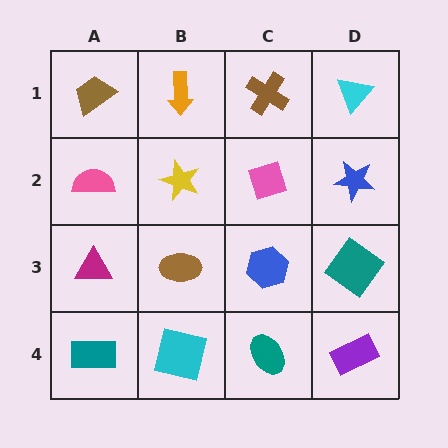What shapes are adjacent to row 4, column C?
A blue hexagon (row 3, column C), a cyan square (row 4, column B), a purple rectangle (row 4, column D).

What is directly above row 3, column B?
A yellow star.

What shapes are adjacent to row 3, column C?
A pink diamond (row 2, column C), a teal ellipse (row 4, column C), a brown ellipse (row 3, column B), a teal diamond (row 3, column D).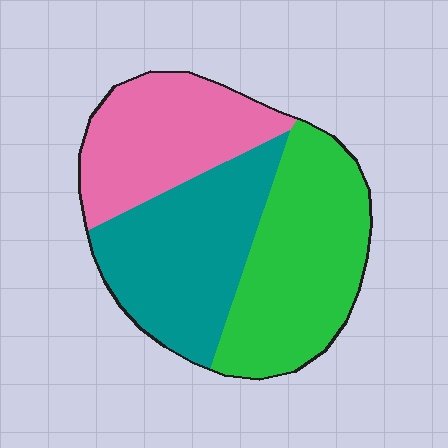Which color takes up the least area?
Pink, at roughly 30%.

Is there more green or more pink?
Green.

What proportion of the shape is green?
Green takes up about three eighths (3/8) of the shape.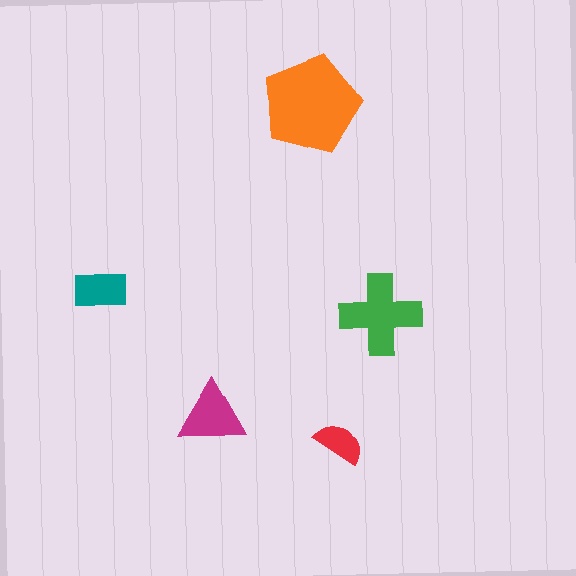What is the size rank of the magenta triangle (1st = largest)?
3rd.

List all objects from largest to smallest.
The orange pentagon, the green cross, the magenta triangle, the teal rectangle, the red semicircle.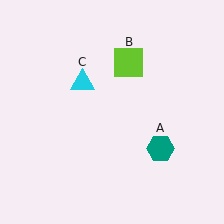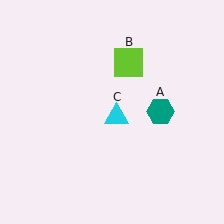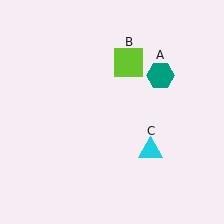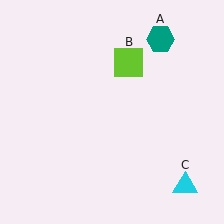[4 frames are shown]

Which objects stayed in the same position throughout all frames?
Lime square (object B) remained stationary.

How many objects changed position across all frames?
2 objects changed position: teal hexagon (object A), cyan triangle (object C).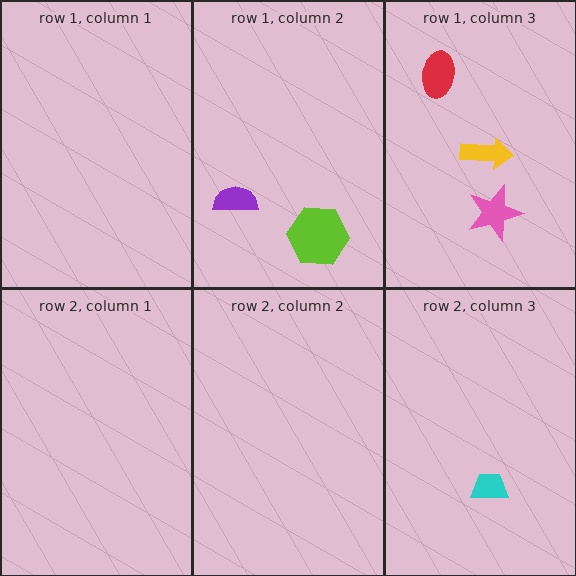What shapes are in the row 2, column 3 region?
The cyan trapezoid.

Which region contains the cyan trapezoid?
The row 2, column 3 region.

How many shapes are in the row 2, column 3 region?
1.